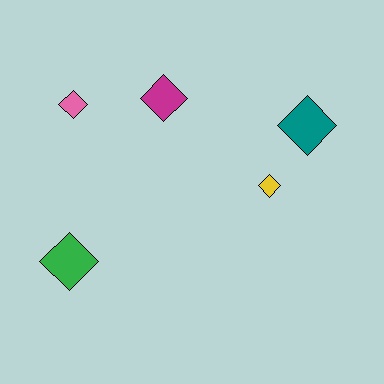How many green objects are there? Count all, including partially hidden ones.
There is 1 green object.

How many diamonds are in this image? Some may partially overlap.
There are 5 diamonds.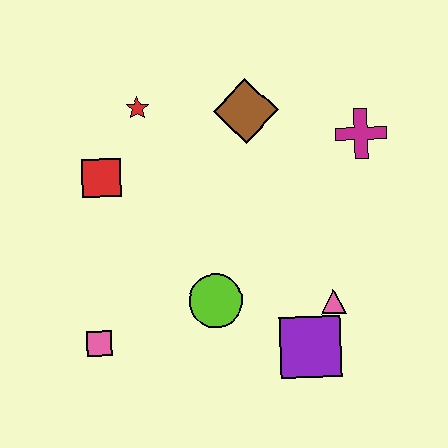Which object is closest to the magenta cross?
The brown diamond is closest to the magenta cross.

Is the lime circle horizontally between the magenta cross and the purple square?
No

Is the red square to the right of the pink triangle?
No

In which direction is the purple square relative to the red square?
The purple square is to the right of the red square.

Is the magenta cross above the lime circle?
Yes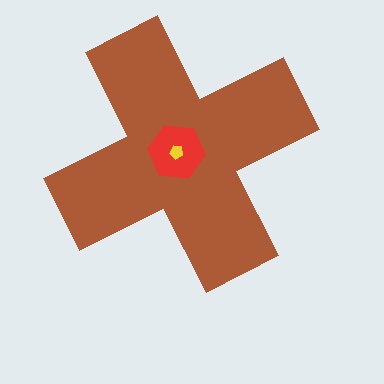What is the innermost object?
The yellow pentagon.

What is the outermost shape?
The brown cross.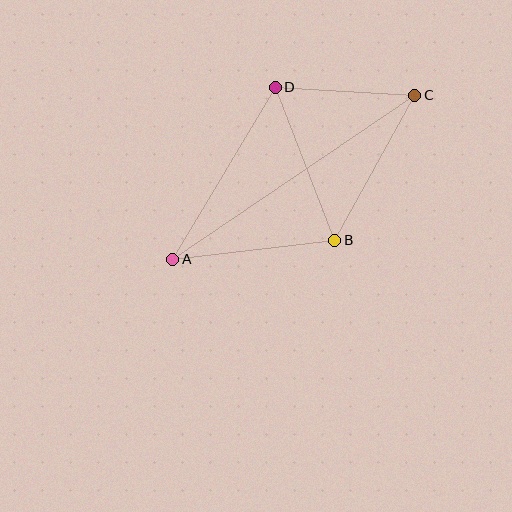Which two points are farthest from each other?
Points A and C are farthest from each other.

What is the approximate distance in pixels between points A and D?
The distance between A and D is approximately 200 pixels.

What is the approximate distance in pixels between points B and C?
The distance between B and C is approximately 166 pixels.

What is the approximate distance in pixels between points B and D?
The distance between B and D is approximately 165 pixels.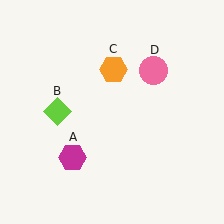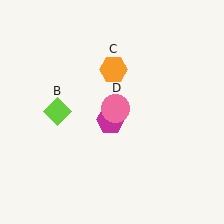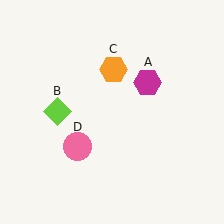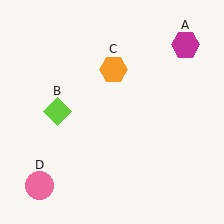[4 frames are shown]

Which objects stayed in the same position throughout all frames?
Lime diamond (object B) and orange hexagon (object C) remained stationary.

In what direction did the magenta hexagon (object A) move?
The magenta hexagon (object A) moved up and to the right.